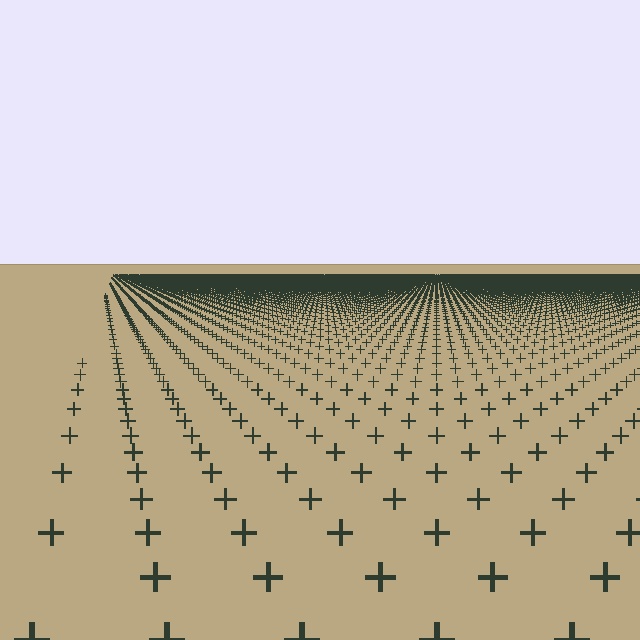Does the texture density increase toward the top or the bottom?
Density increases toward the top.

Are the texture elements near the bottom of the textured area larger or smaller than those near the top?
Larger. Near the bottom, elements are closer to the viewer and appear at a bigger on-screen size.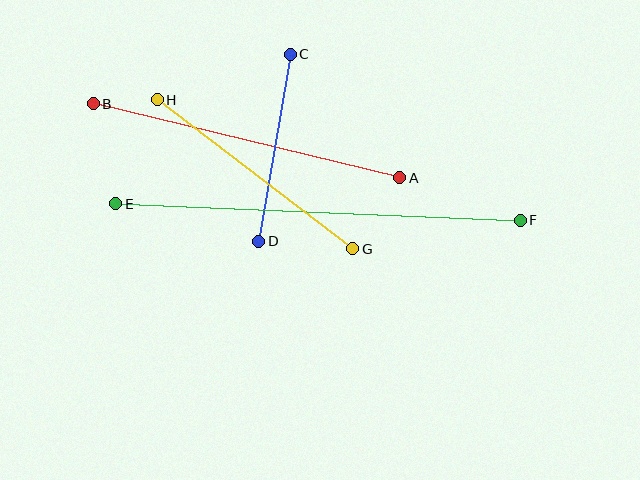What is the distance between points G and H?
The distance is approximately 246 pixels.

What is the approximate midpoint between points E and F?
The midpoint is at approximately (318, 212) pixels.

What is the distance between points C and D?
The distance is approximately 189 pixels.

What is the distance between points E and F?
The distance is approximately 405 pixels.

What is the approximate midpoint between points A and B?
The midpoint is at approximately (246, 141) pixels.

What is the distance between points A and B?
The distance is approximately 315 pixels.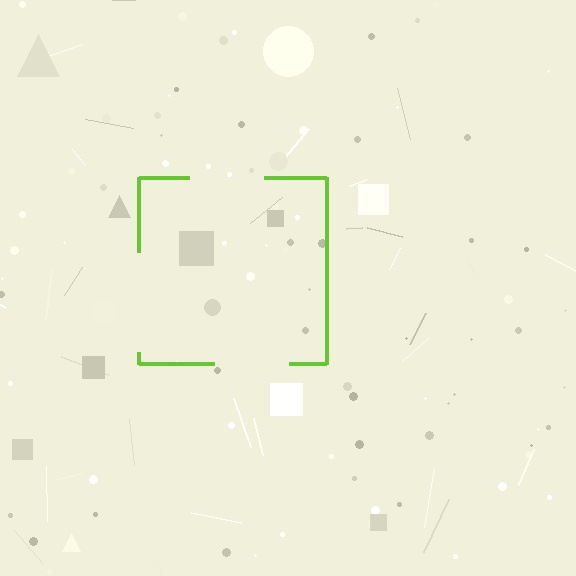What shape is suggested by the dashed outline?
The dashed outline suggests a square.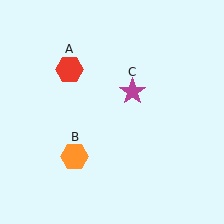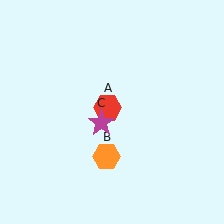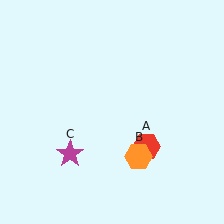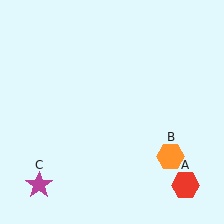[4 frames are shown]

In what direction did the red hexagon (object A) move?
The red hexagon (object A) moved down and to the right.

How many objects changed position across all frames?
3 objects changed position: red hexagon (object A), orange hexagon (object B), magenta star (object C).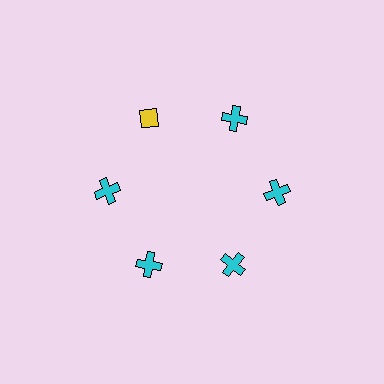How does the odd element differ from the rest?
It differs in both color (yellow instead of cyan) and shape (diamond instead of cross).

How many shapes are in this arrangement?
There are 6 shapes arranged in a ring pattern.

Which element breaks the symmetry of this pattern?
The yellow diamond at roughly the 11 o'clock position breaks the symmetry. All other shapes are cyan crosses.